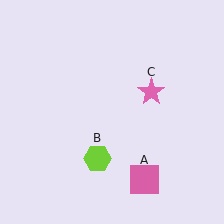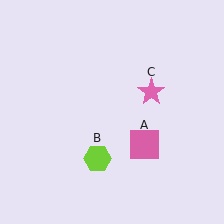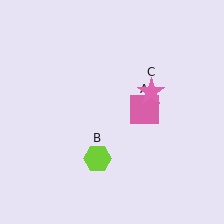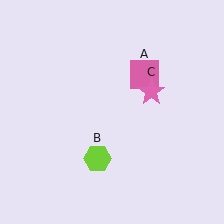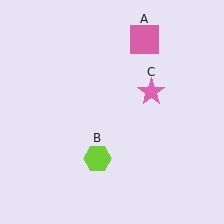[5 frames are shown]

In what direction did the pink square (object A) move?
The pink square (object A) moved up.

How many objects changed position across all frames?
1 object changed position: pink square (object A).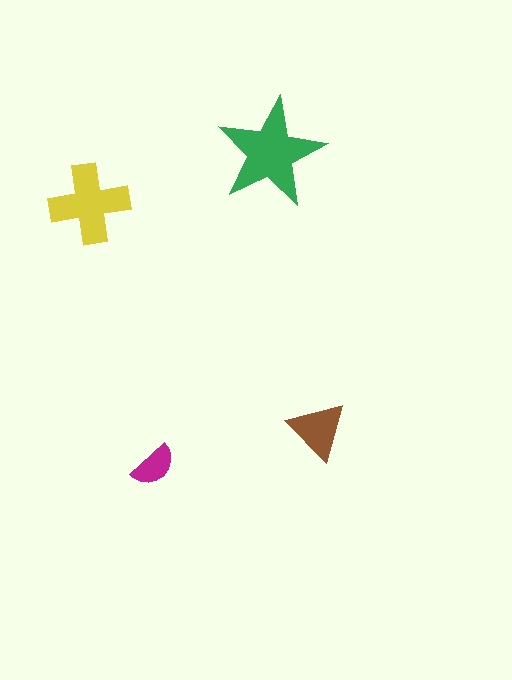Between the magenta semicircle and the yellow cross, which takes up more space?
The yellow cross.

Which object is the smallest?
The magenta semicircle.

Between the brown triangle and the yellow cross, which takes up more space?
The yellow cross.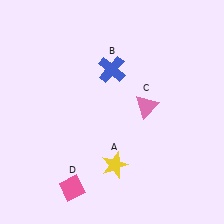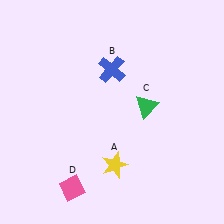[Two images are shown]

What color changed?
The triangle (C) changed from pink in Image 1 to green in Image 2.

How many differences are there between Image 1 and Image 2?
There is 1 difference between the two images.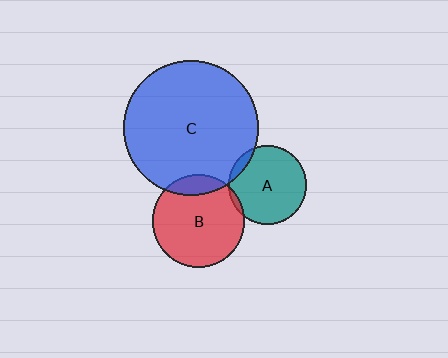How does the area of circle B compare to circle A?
Approximately 1.4 times.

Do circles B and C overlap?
Yes.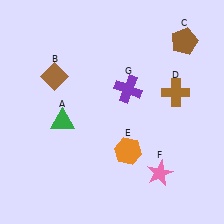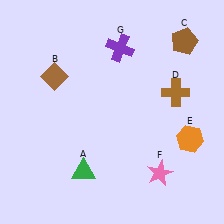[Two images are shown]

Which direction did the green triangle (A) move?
The green triangle (A) moved down.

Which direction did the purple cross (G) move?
The purple cross (G) moved up.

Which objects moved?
The objects that moved are: the green triangle (A), the orange hexagon (E), the purple cross (G).